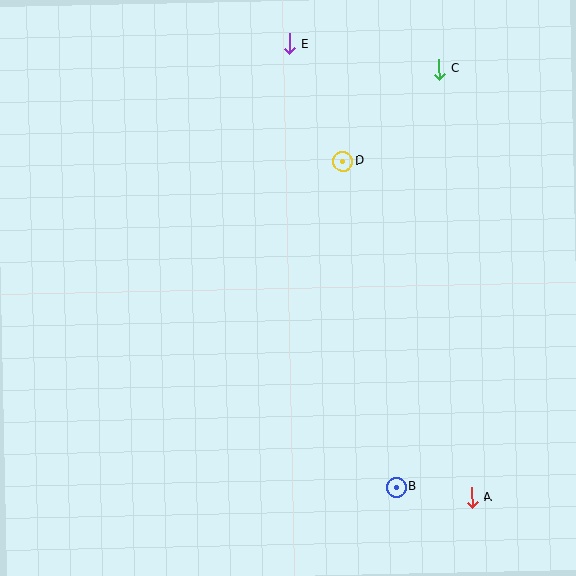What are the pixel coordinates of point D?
Point D is at (343, 161).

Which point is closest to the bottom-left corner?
Point B is closest to the bottom-left corner.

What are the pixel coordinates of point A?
Point A is at (472, 498).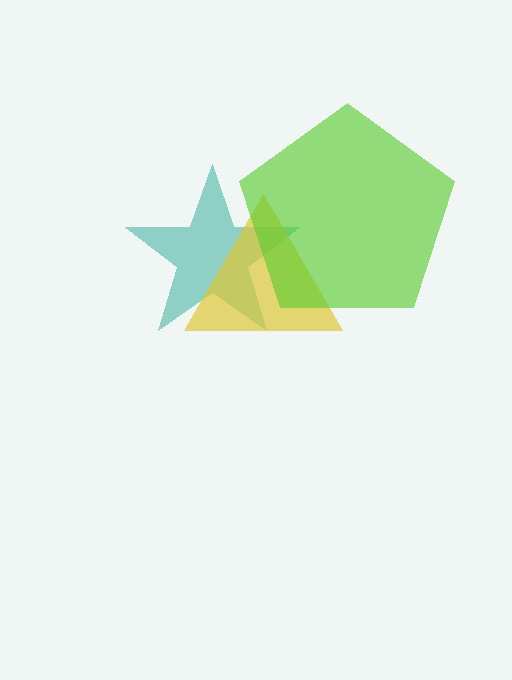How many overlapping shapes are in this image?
There are 3 overlapping shapes in the image.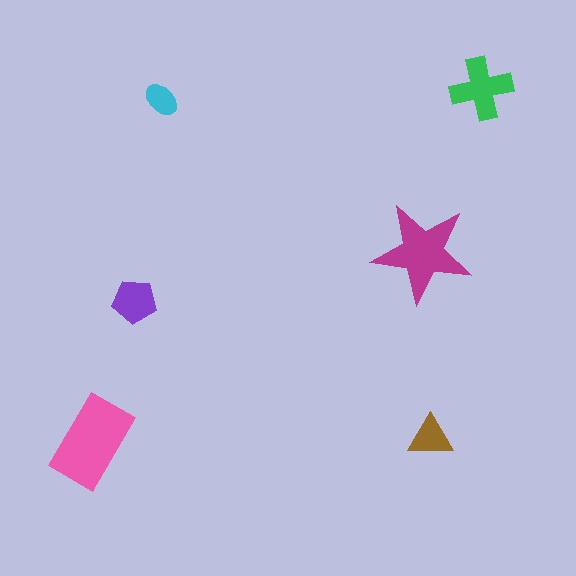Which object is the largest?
The pink rectangle.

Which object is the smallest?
The cyan ellipse.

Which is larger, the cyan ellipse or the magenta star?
The magenta star.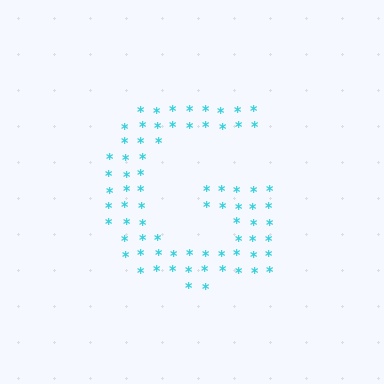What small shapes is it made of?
It is made of small asterisks.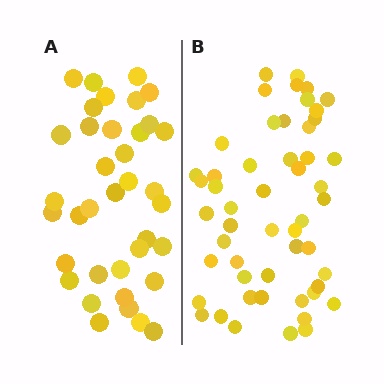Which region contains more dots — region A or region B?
Region B (the right region) has more dots.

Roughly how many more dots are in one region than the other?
Region B has approximately 15 more dots than region A.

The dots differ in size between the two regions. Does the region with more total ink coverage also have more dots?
No. Region A has more total ink coverage because its dots are larger, but region B actually contains more individual dots. Total area can be misleading — the number of items is what matters here.